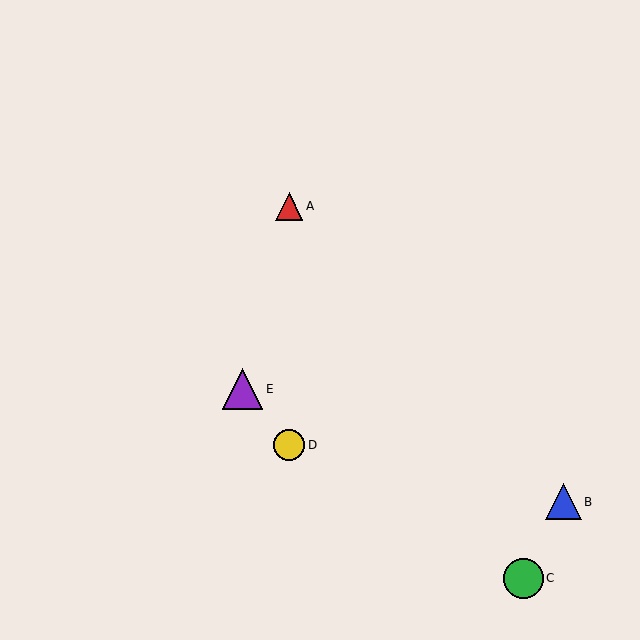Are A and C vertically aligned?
No, A is at x≈289 and C is at x≈523.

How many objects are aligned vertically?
2 objects (A, D) are aligned vertically.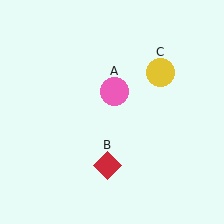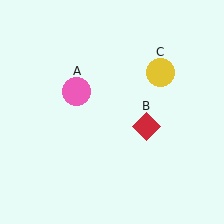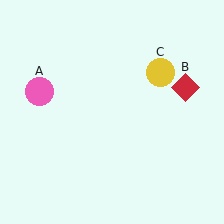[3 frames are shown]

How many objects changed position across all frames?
2 objects changed position: pink circle (object A), red diamond (object B).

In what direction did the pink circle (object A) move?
The pink circle (object A) moved left.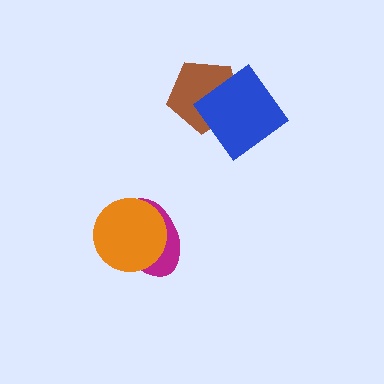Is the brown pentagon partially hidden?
Yes, it is partially covered by another shape.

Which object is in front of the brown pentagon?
The blue diamond is in front of the brown pentagon.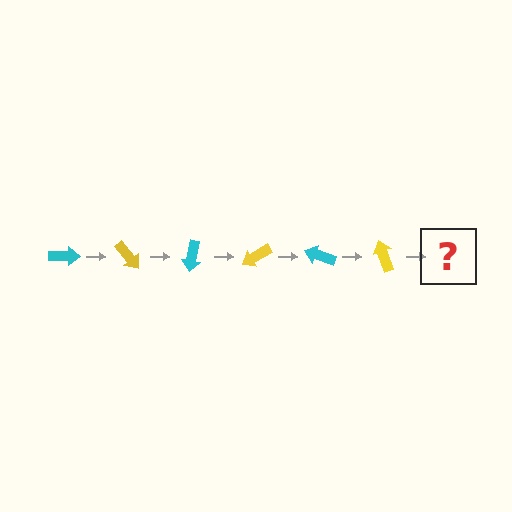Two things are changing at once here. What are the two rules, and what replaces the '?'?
The two rules are that it rotates 50 degrees each step and the color cycles through cyan and yellow. The '?' should be a cyan arrow, rotated 300 degrees from the start.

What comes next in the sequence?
The next element should be a cyan arrow, rotated 300 degrees from the start.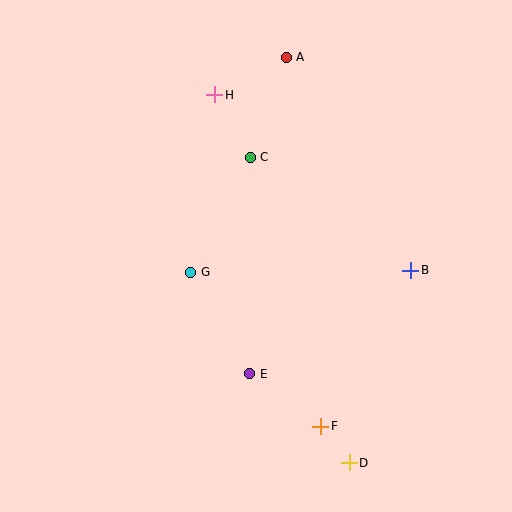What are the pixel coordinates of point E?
Point E is at (250, 374).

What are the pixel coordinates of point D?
Point D is at (349, 463).